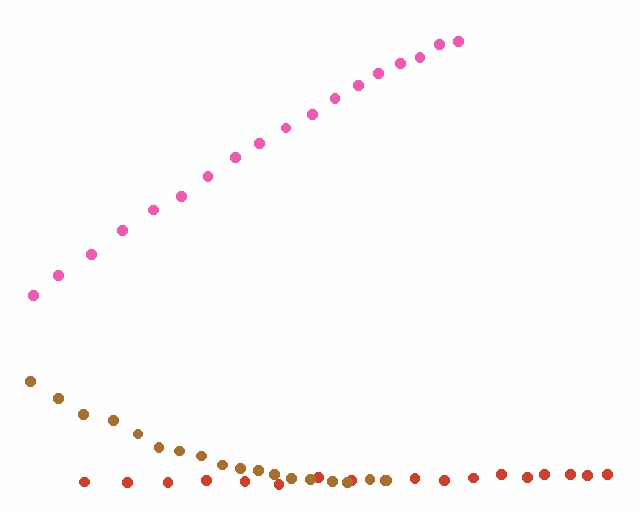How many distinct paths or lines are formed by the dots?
There are 3 distinct paths.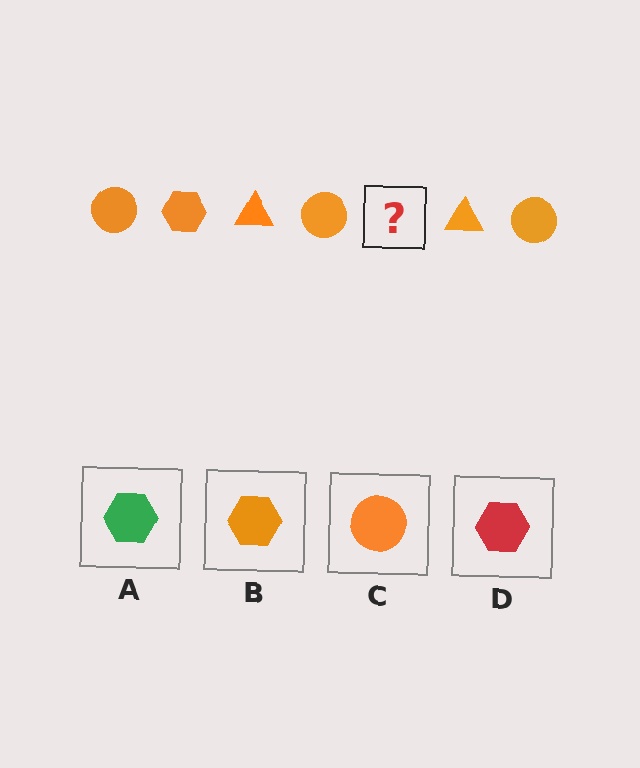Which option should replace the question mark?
Option B.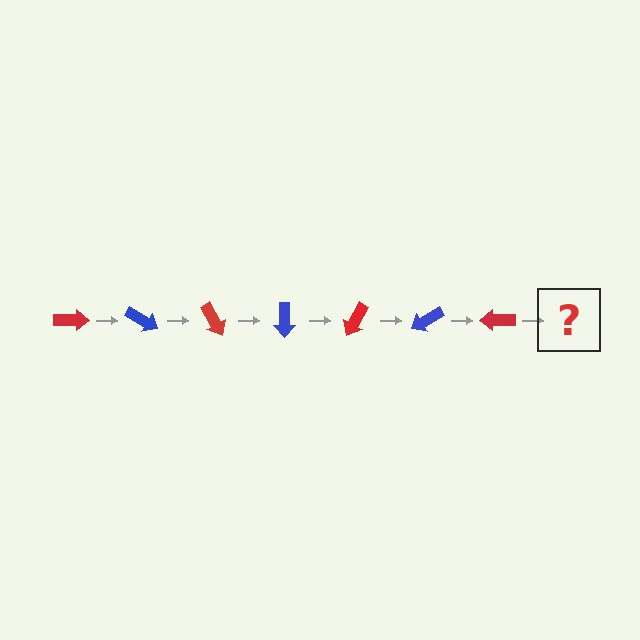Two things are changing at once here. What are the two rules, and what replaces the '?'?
The two rules are that it rotates 30 degrees each step and the color cycles through red and blue. The '?' should be a blue arrow, rotated 210 degrees from the start.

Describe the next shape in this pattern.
It should be a blue arrow, rotated 210 degrees from the start.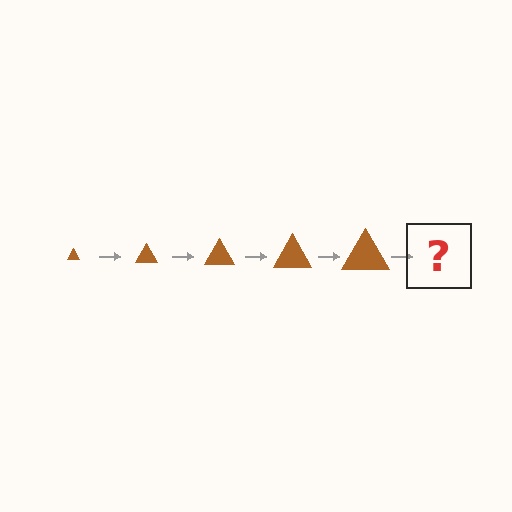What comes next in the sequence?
The next element should be a brown triangle, larger than the previous one.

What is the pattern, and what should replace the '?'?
The pattern is that the triangle gets progressively larger each step. The '?' should be a brown triangle, larger than the previous one.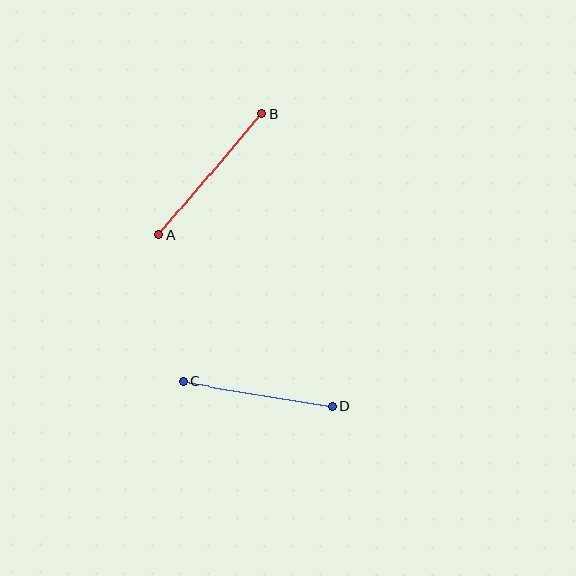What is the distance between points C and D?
The distance is approximately 151 pixels.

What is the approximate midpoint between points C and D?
The midpoint is at approximately (258, 394) pixels.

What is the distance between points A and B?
The distance is approximately 159 pixels.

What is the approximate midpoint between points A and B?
The midpoint is at approximately (210, 174) pixels.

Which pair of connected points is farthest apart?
Points A and B are farthest apart.